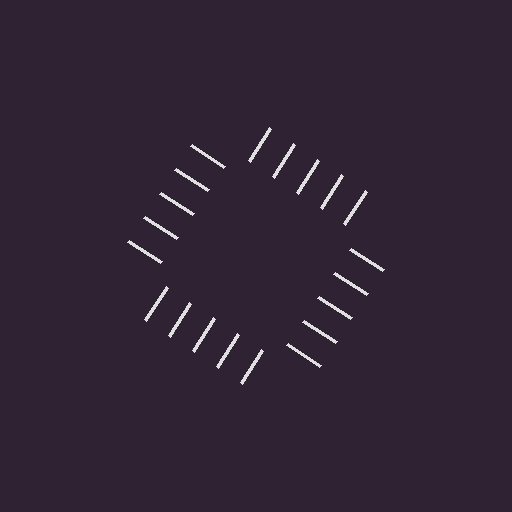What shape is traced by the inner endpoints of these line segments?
An illusory square — the line segments terminate on its edges but no continuous stroke is drawn.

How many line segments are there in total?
20 — 5 along each of the 4 edges.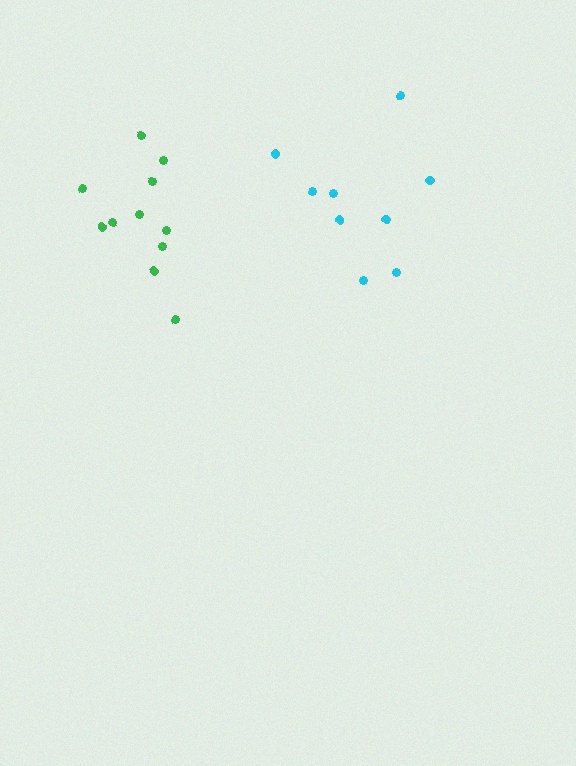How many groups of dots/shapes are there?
There are 2 groups.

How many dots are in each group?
Group 1: 11 dots, Group 2: 9 dots (20 total).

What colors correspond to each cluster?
The clusters are colored: green, cyan.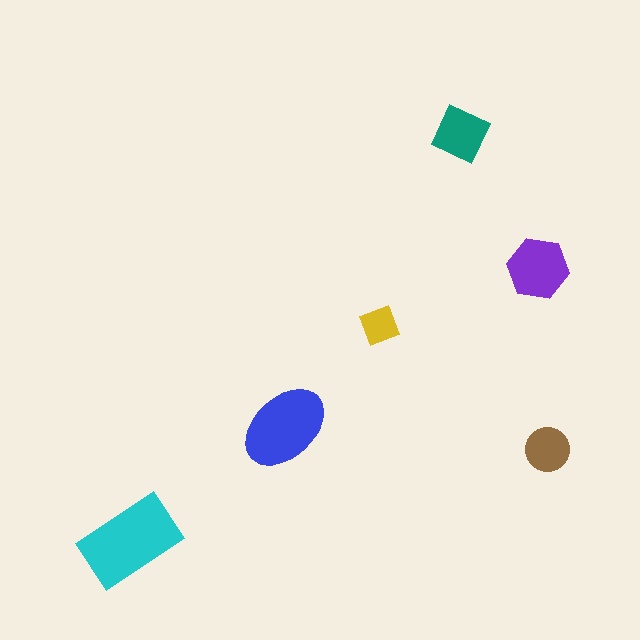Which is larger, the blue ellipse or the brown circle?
The blue ellipse.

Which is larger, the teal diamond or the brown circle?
The teal diamond.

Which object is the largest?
The cyan rectangle.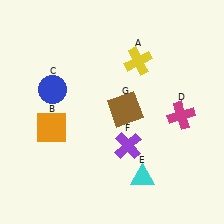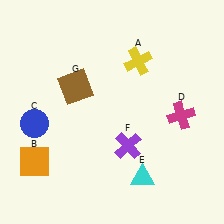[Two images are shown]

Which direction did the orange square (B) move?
The orange square (B) moved down.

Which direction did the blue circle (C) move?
The blue circle (C) moved down.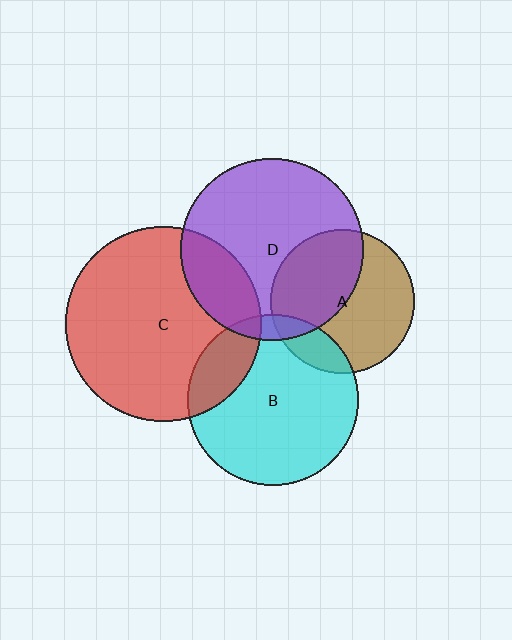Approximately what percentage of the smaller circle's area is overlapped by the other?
Approximately 15%.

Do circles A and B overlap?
Yes.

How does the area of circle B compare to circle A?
Approximately 1.4 times.